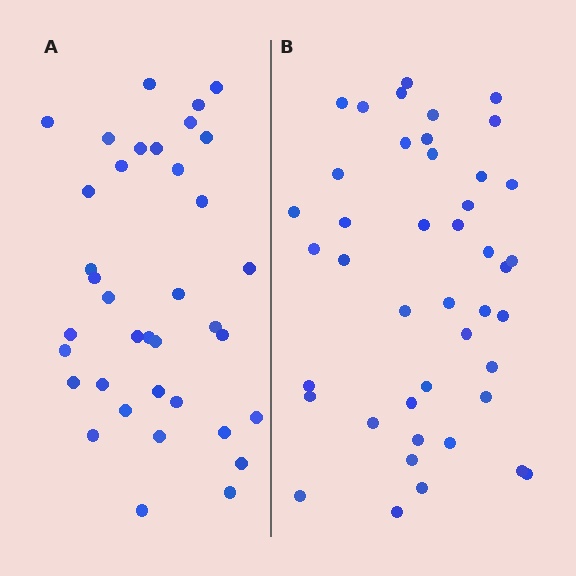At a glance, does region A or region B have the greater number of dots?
Region B (the right region) has more dots.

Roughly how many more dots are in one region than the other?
Region B has about 6 more dots than region A.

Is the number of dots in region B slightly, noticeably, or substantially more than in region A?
Region B has only slightly more — the two regions are fairly close. The ratio is roughly 1.2 to 1.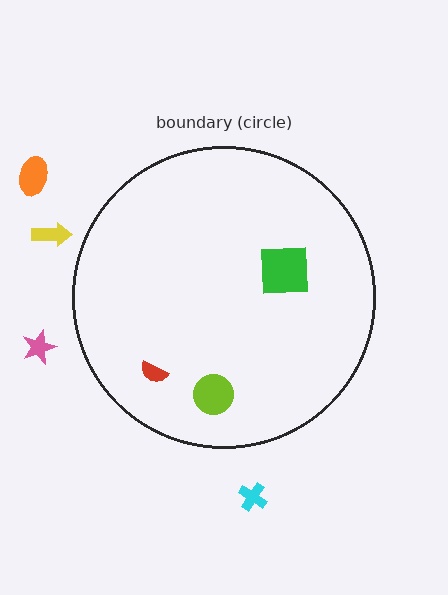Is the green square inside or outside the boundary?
Inside.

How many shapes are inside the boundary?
3 inside, 4 outside.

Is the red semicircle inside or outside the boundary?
Inside.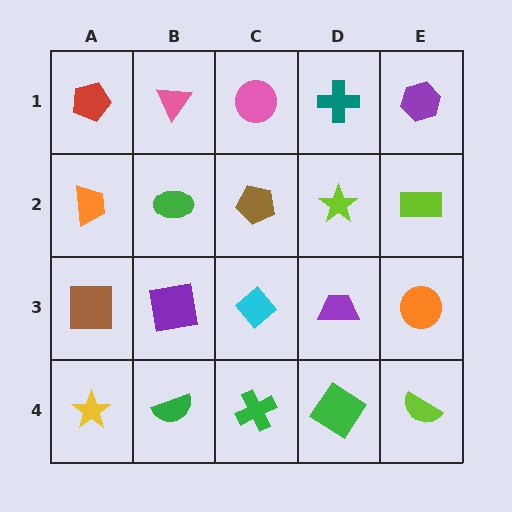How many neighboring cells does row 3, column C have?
4.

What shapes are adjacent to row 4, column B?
A purple square (row 3, column B), a yellow star (row 4, column A), a green cross (row 4, column C).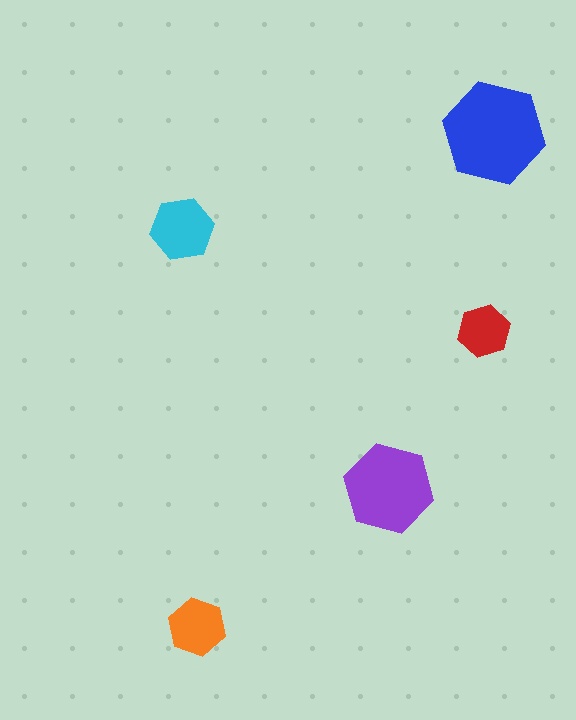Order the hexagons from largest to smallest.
the blue one, the purple one, the cyan one, the orange one, the red one.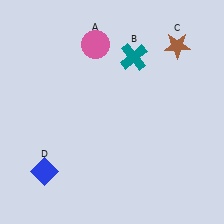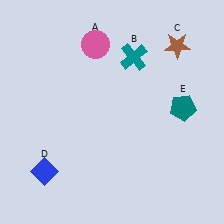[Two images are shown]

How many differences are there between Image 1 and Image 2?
There is 1 difference between the two images.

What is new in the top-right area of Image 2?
A teal pentagon (E) was added in the top-right area of Image 2.